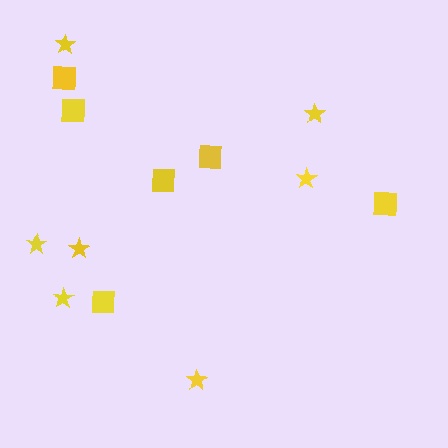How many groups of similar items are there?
There are 2 groups: one group of stars (7) and one group of squares (6).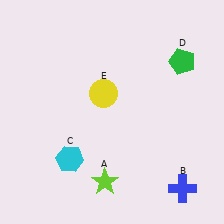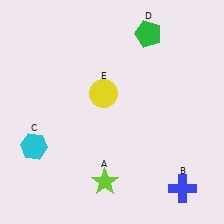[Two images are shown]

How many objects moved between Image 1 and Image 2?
2 objects moved between the two images.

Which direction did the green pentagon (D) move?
The green pentagon (D) moved left.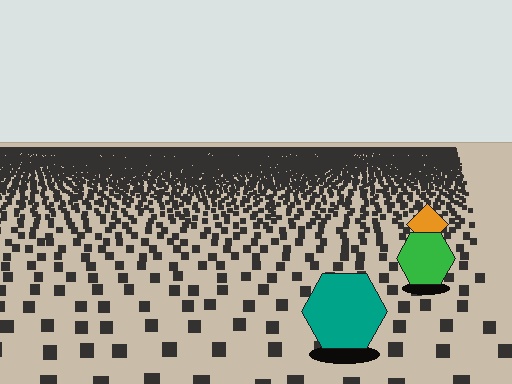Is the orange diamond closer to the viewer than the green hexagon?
No. The green hexagon is closer — you can tell from the texture gradient: the ground texture is coarser near it.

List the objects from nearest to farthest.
From nearest to farthest: the teal hexagon, the green hexagon, the orange diamond.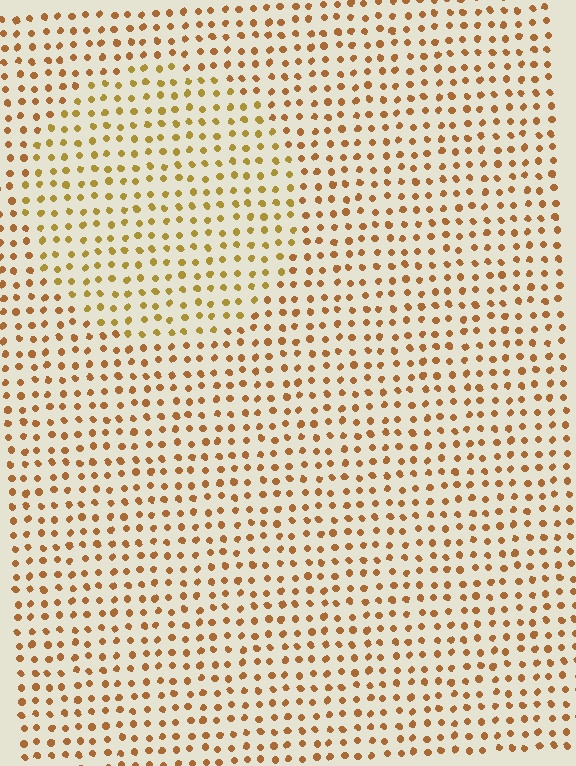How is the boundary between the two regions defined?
The boundary is defined purely by a slight shift in hue (about 21 degrees). Spacing, size, and orientation are identical on both sides.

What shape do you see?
I see a circle.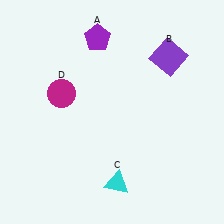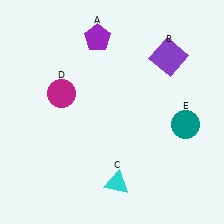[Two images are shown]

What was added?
A teal circle (E) was added in Image 2.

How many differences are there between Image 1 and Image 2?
There is 1 difference between the two images.